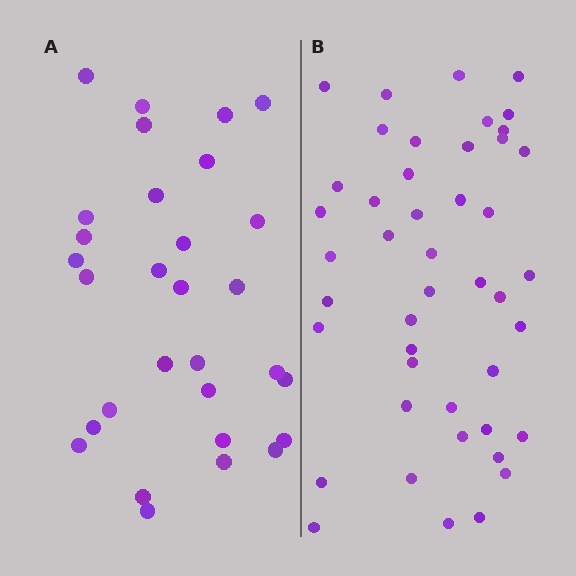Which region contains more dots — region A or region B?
Region B (the right region) has more dots.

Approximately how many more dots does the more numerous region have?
Region B has approximately 15 more dots than region A.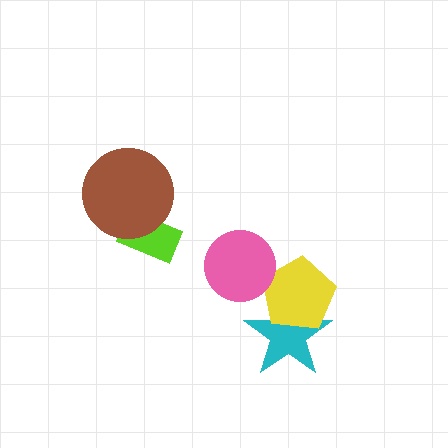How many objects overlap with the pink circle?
1 object overlaps with the pink circle.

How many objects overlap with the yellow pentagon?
2 objects overlap with the yellow pentagon.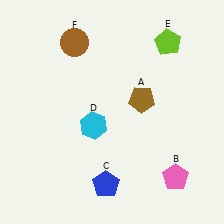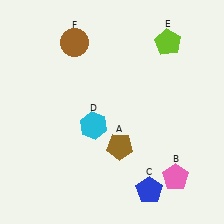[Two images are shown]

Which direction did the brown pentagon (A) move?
The brown pentagon (A) moved down.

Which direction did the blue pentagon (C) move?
The blue pentagon (C) moved right.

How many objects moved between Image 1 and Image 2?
2 objects moved between the two images.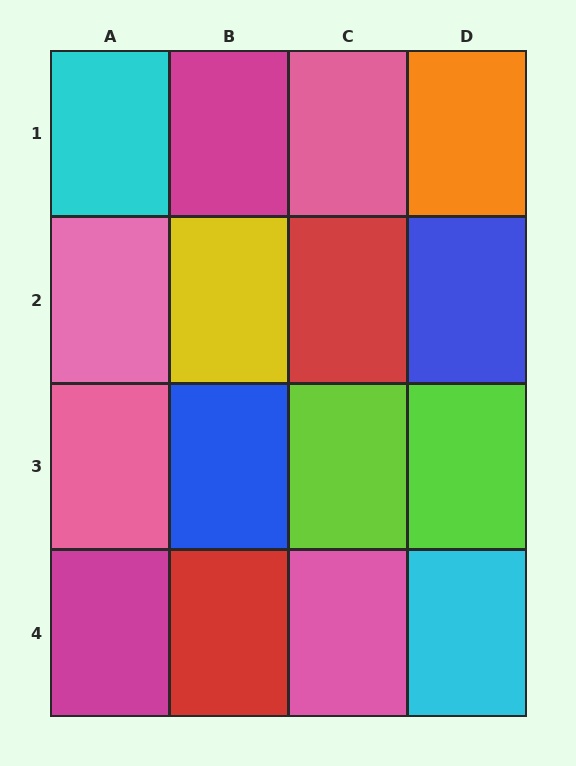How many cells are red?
2 cells are red.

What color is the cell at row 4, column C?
Pink.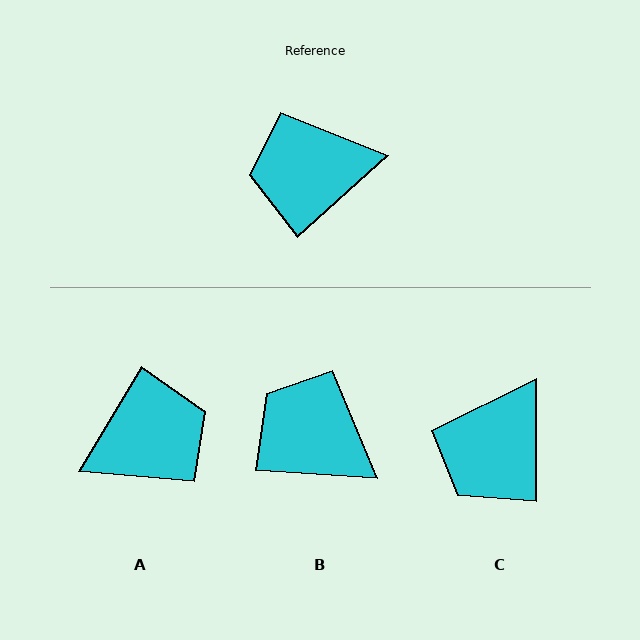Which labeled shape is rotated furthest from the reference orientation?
A, about 163 degrees away.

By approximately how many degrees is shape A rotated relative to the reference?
Approximately 163 degrees clockwise.